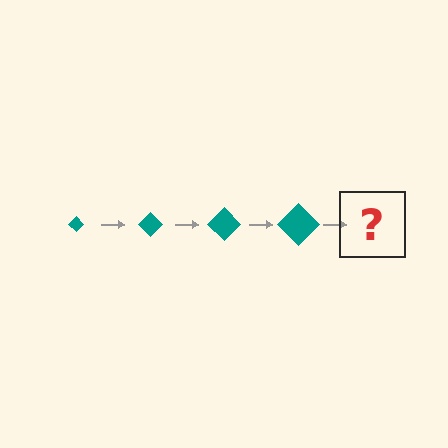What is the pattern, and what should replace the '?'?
The pattern is that the diamond gets progressively larger each step. The '?' should be a teal diamond, larger than the previous one.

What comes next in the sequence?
The next element should be a teal diamond, larger than the previous one.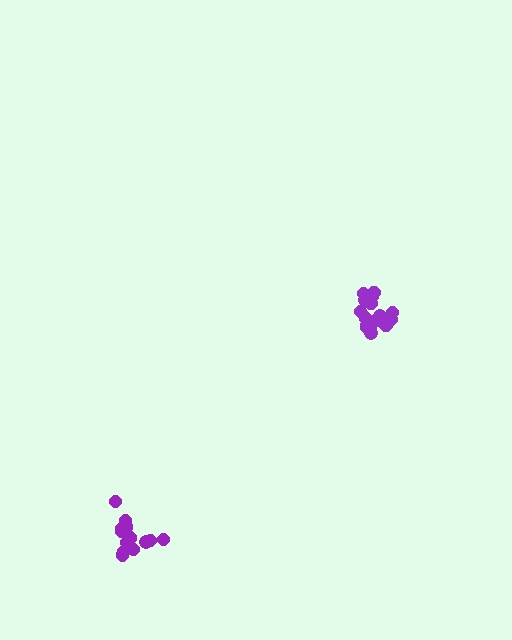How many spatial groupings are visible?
There are 2 spatial groupings.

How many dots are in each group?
Group 1: 19 dots, Group 2: 14 dots (33 total).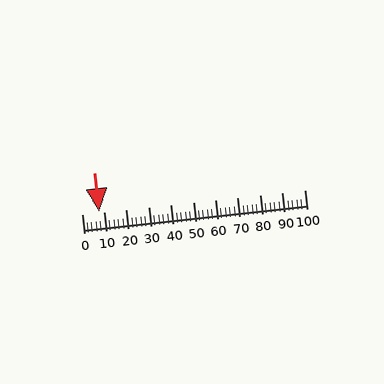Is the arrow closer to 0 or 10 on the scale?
The arrow is closer to 10.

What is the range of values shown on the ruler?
The ruler shows values from 0 to 100.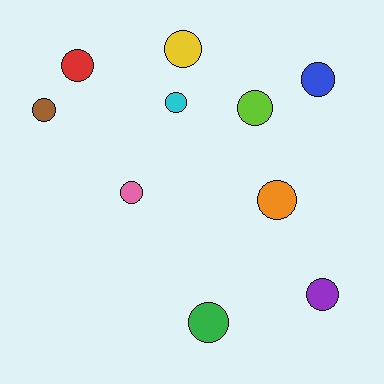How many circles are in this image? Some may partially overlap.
There are 10 circles.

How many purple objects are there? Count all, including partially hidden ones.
There is 1 purple object.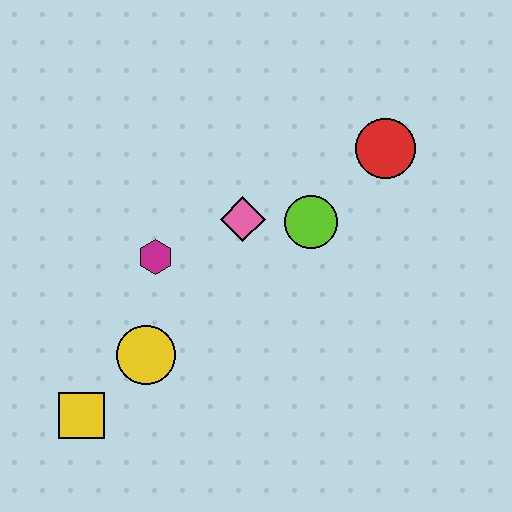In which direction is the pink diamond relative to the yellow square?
The pink diamond is above the yellow square.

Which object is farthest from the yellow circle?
The red circle is farthest from the yellow circle.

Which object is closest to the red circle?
The lime circle is closest to the red circle.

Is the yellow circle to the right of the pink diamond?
No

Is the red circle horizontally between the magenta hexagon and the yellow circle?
No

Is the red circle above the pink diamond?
Yes